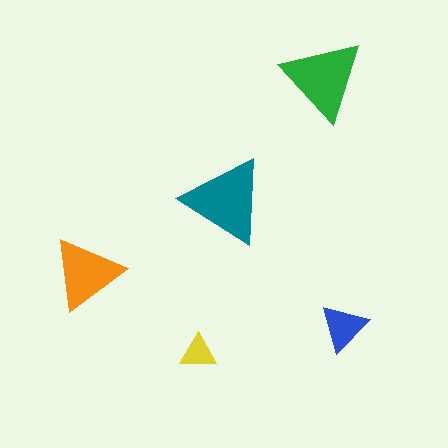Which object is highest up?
The green triangle is topmost.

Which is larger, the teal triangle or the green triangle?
The teal one.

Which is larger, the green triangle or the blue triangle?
The green one.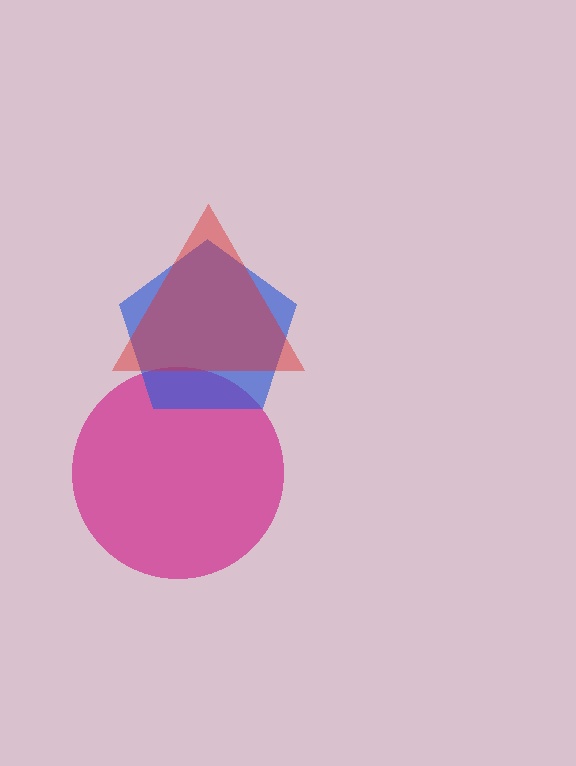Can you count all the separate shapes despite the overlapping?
Yes, there are 3 separate shapes.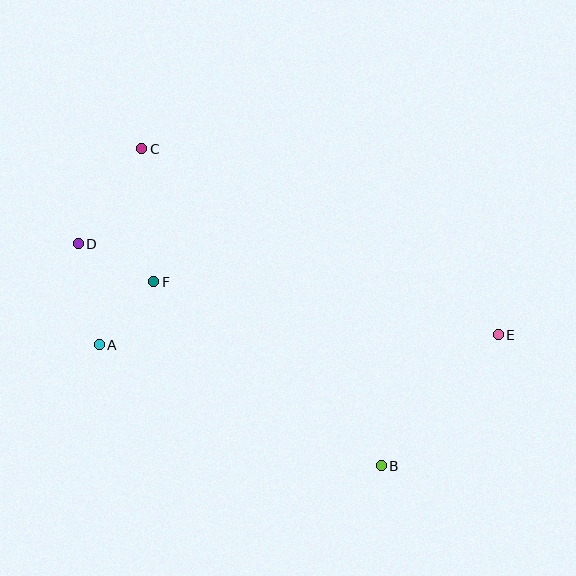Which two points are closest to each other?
Points A and F are closest to each other.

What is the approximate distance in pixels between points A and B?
The distance between A and B is approximately 307 pixels.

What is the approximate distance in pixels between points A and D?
The distance between A and D is approximately 103 pixels.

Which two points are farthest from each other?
Points D and E are farthest from each other.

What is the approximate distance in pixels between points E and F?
The distance between E and F is approximately 349 pixels.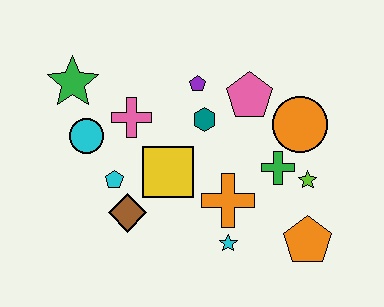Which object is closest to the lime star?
The green cross is closest to the lime star.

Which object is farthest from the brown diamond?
The orange circle is farthest from the brown diamond.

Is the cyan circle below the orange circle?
Yes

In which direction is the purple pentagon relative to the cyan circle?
The purple pentagon is to the right of the cyan circle.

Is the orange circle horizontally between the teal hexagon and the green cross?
No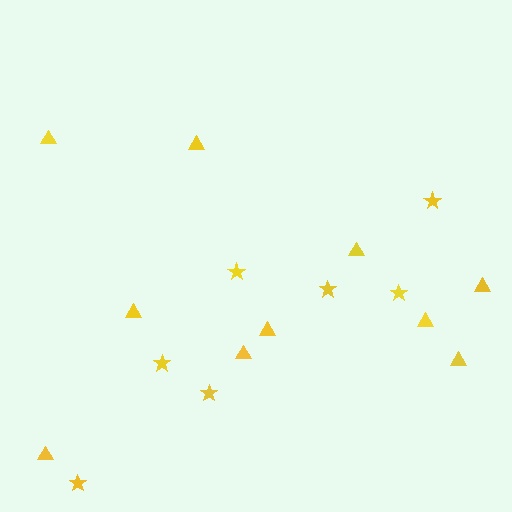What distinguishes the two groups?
There are 2 groups: one group of stars (7) and one group of triangles (10).